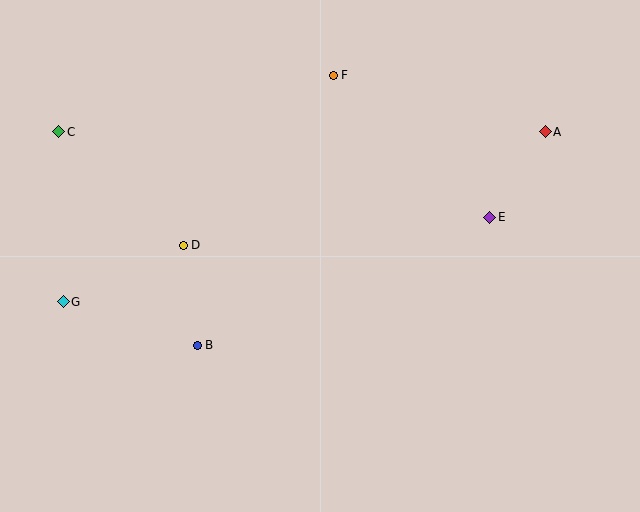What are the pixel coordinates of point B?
Point B is at (197, 345).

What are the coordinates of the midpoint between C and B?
The midpoint between C and B is at (128, 238).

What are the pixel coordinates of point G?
Point G is at (63, 302).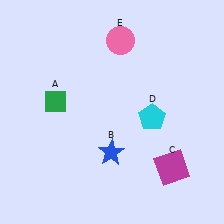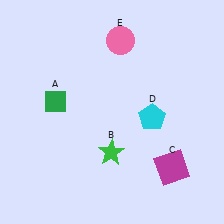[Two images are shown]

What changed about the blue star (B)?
In Image 1, B is blue. In Image 2, it changed to green.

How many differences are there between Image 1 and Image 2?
There is 1 difference between the two images.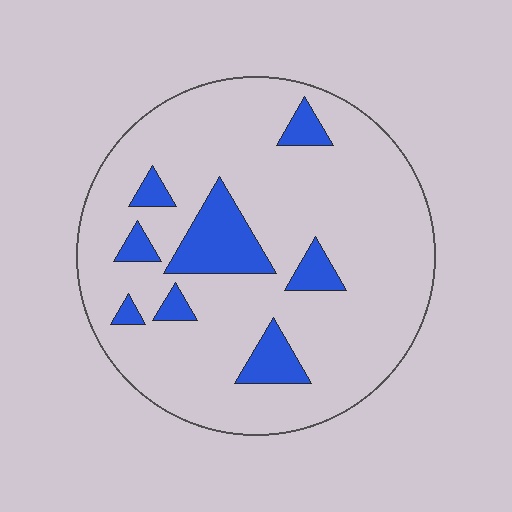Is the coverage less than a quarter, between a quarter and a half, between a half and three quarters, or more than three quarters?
Less than a quarter.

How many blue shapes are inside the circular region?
8.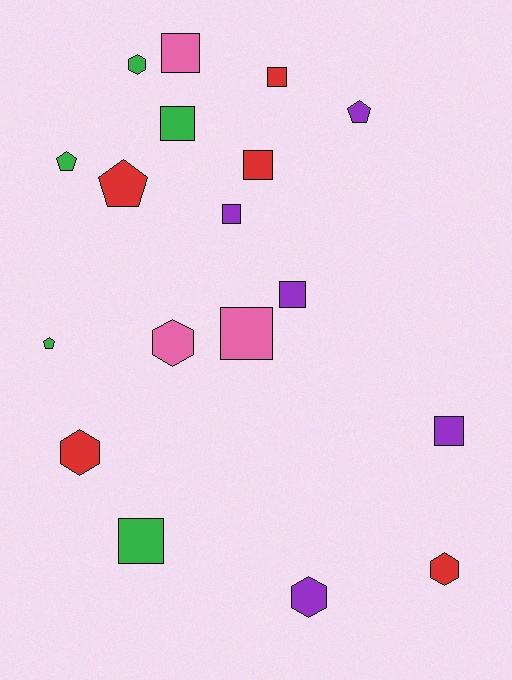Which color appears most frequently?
Green, with 5 objects.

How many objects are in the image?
There are 18 objects.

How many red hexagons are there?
There are 2 red hexagons.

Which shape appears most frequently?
Square, with 9 objects.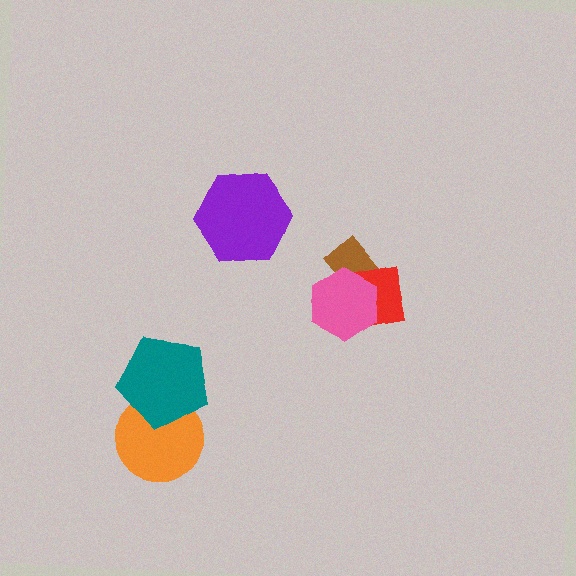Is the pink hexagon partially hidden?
No, no other shape covers it.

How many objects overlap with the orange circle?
1 object overlaps with the orange circle.